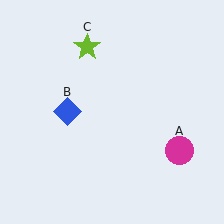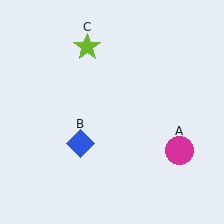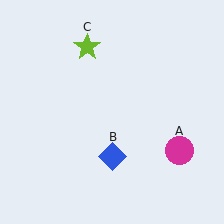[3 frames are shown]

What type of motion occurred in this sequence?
The blue diamond (object B) rotated counterclockwise around the center of the scene.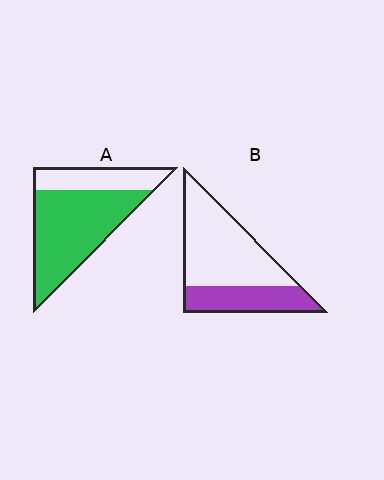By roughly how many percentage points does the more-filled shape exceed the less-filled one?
By roughly 40 percentage points (A over B).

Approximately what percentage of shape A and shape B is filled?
A is approximately 70% and B is approximately 35%.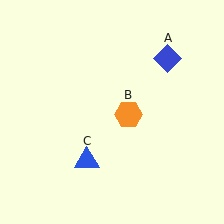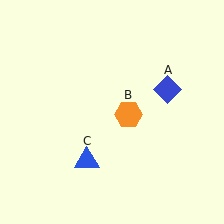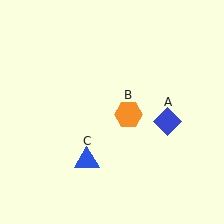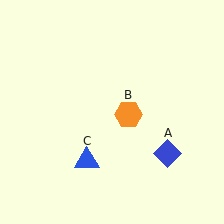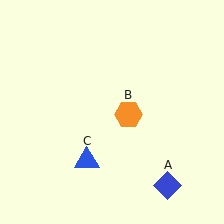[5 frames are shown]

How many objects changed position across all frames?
1 object changed position: blue diamond (object A).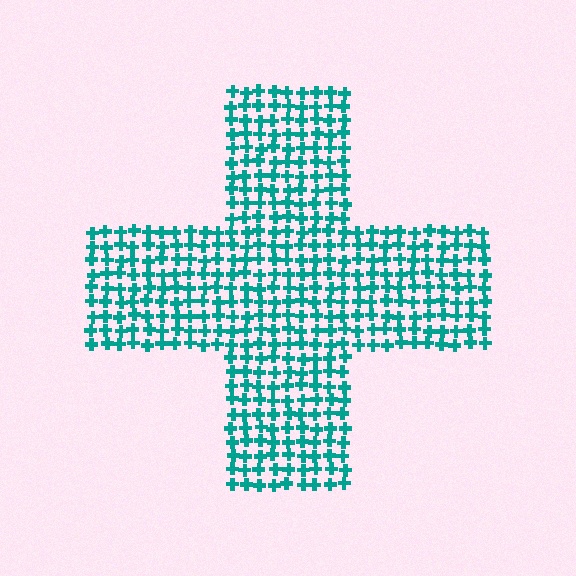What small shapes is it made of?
It is made of small crosses.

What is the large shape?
The large shape is a cross.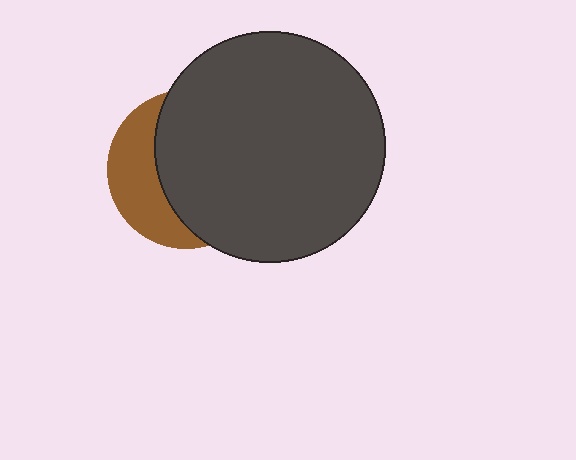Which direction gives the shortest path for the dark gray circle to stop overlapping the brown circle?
Moving right gives the shortest separation.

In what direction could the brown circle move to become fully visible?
The brown circle could move left. That would shift it out from behind the dark gray circle entirely.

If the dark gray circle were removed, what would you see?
You would see the complete brown circle.